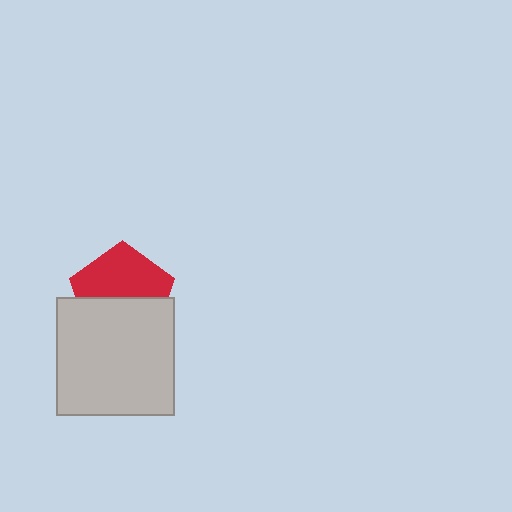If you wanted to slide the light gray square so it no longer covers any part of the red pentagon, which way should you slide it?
Slide it down — that is the most direct way to separate the two shapes.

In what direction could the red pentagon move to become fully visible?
The red pentagon could move up. That would shift it out from behind the light gray square entirely.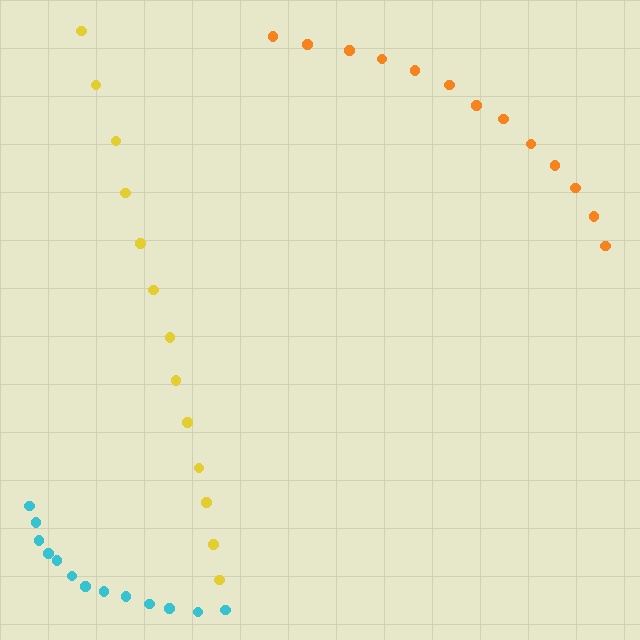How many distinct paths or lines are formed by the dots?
There are 3 distinct paths.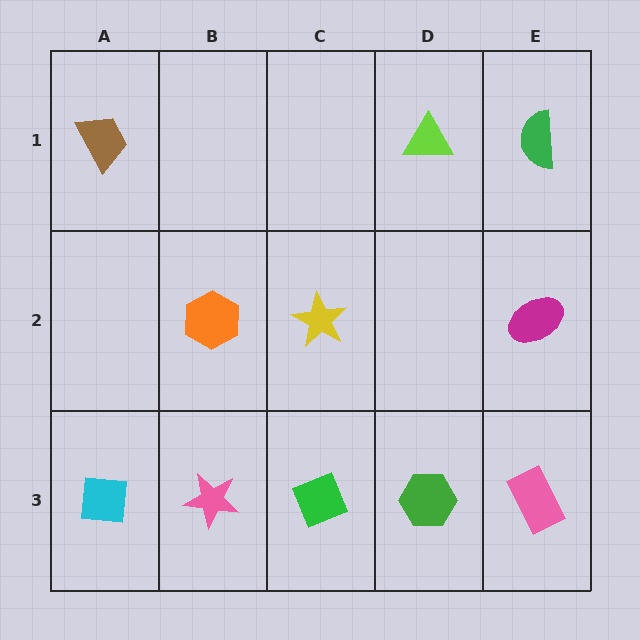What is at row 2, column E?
A magenta ellipse.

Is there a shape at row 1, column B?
No, that cell is empty.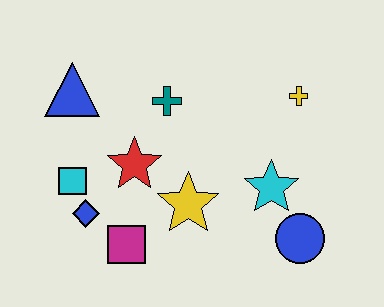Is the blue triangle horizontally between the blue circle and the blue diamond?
No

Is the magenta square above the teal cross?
No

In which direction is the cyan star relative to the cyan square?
The cyan star is to the right of the cyan square.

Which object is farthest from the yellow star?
The blue triangle is farthest from the yellow star.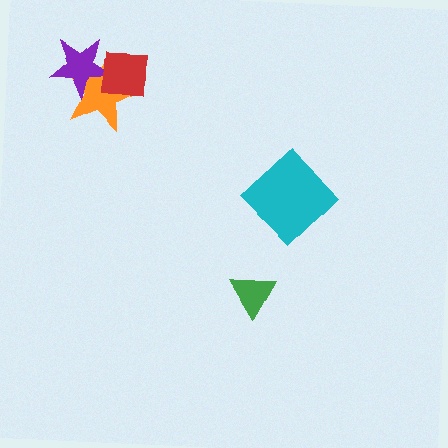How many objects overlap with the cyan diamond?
0 objects overlap with the cyan diamond.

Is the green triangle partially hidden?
No, no other shape covers it.